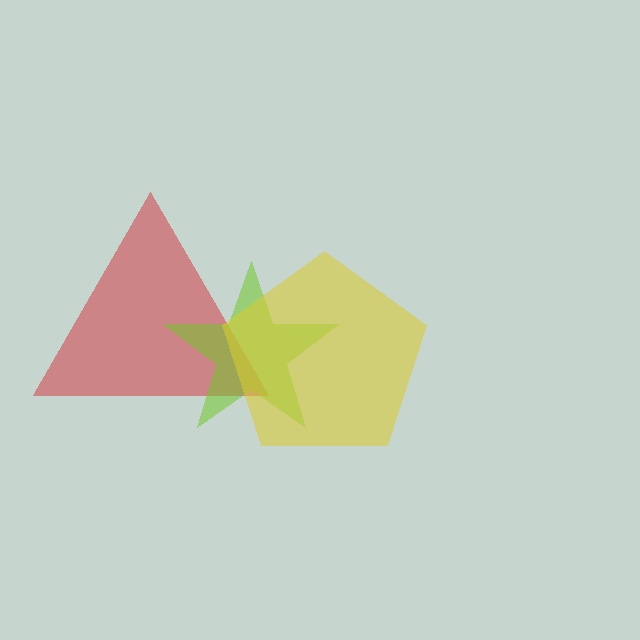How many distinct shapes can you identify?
There are 3 distinct shapes: a red triangle, a lime star, a yellow pentagon.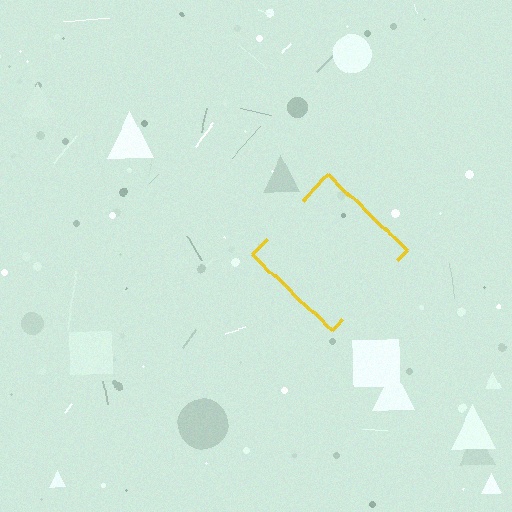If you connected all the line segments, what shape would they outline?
They would outline a diamond.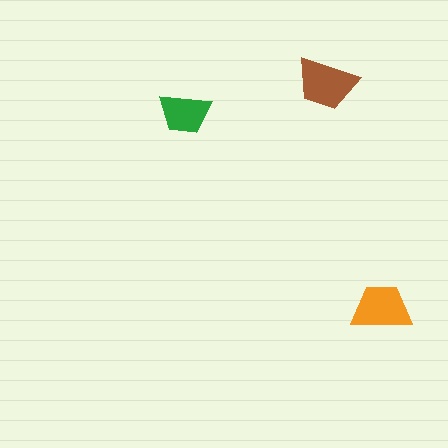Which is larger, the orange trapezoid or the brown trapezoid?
The brown one.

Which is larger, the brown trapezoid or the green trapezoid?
The brown one.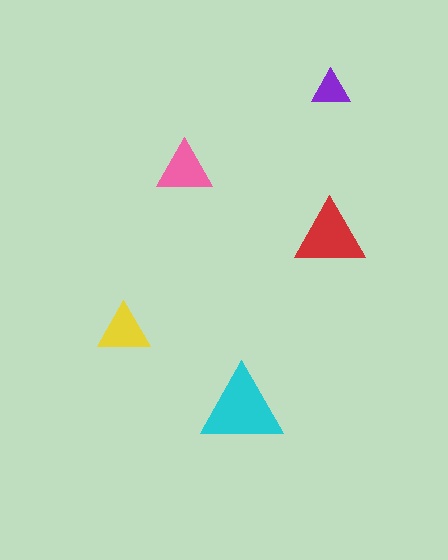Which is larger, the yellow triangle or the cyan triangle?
The cyan one.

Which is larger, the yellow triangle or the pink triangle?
The pink one.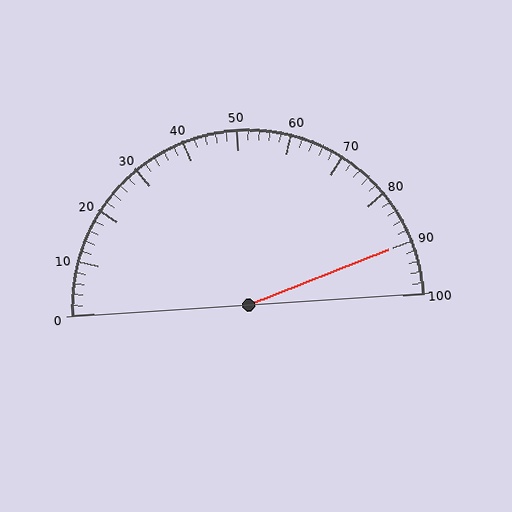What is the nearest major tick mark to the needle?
The nearest major tick mark is 90.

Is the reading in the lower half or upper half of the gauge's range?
The reading is in the upper half of the range (0 to 100).